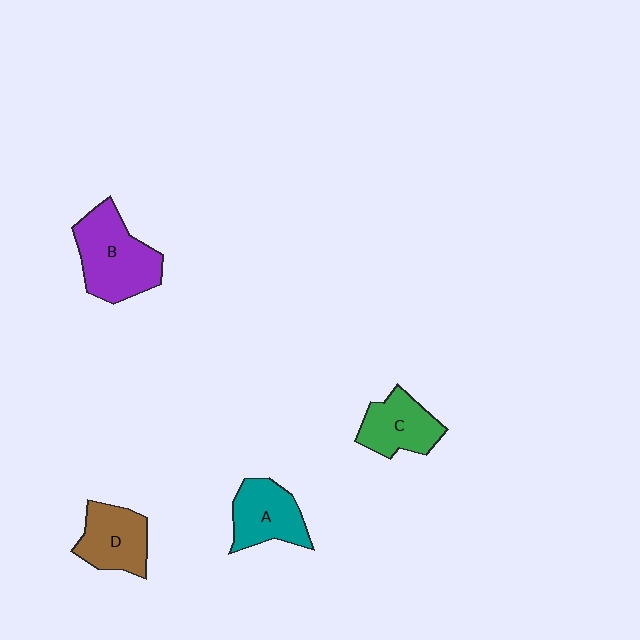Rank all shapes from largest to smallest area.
From largest to smallest: B (purple), A (teal), D (brown), C (green).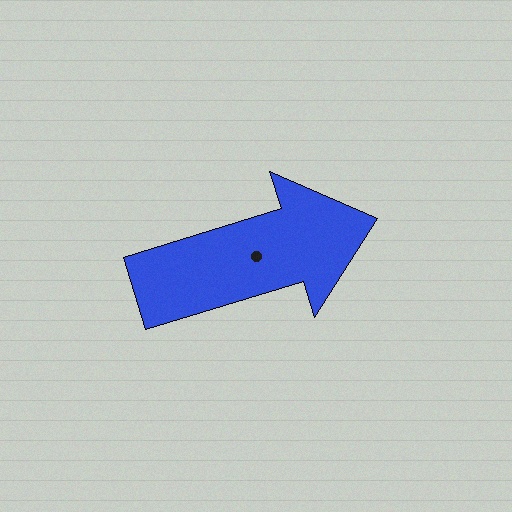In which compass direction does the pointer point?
East.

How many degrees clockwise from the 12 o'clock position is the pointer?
Approximately 73 degrees.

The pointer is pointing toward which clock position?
Roughly 2 o'clock.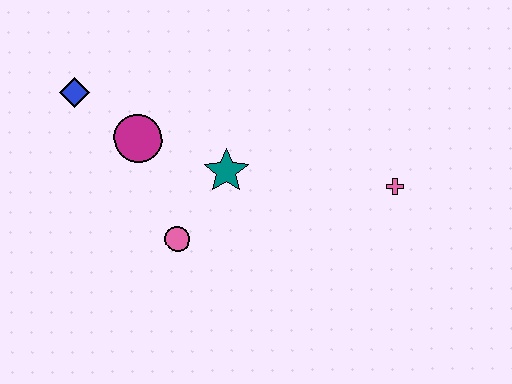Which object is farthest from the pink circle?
The pink cross is farthest from the pink circle.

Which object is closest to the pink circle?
The teal star is closest to the pink circle.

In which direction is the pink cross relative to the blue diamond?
The pink cross is to the right of the blue diamond.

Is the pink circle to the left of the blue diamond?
No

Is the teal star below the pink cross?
No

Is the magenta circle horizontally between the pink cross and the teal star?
No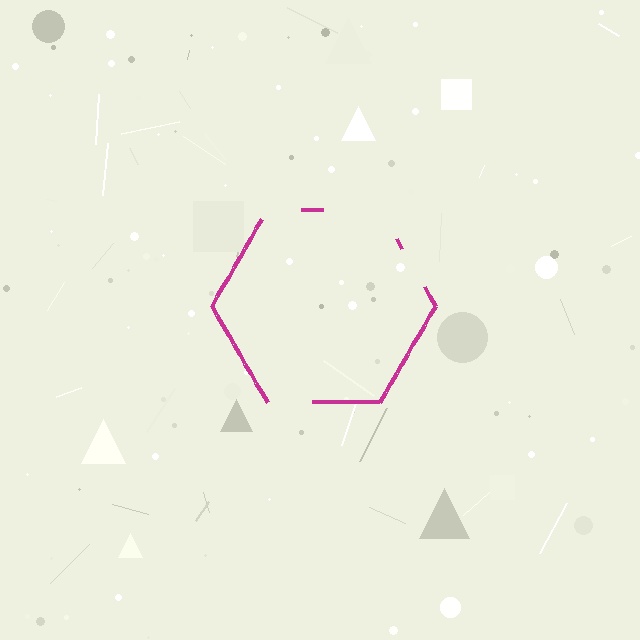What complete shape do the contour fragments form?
The contour fragments form a hexagon.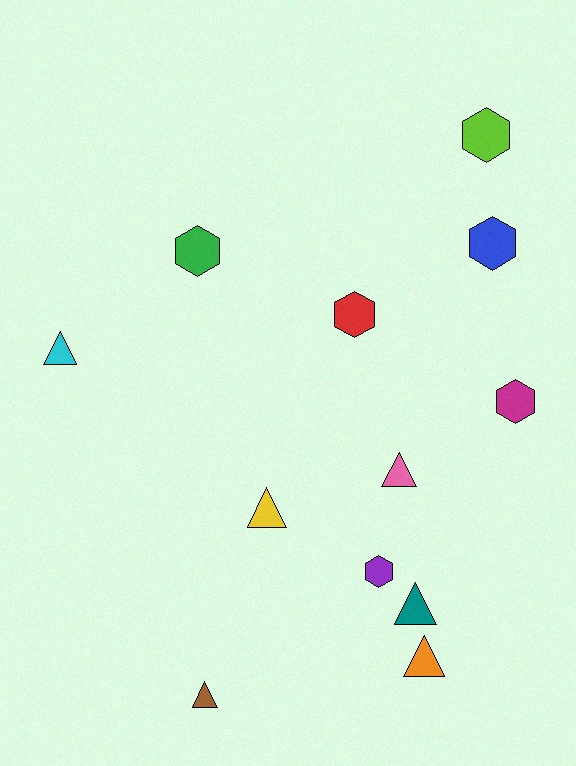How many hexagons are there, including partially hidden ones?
There are 6 hexagons.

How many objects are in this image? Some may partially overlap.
There are 12 objects.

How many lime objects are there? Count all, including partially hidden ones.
There is 1 lime object.